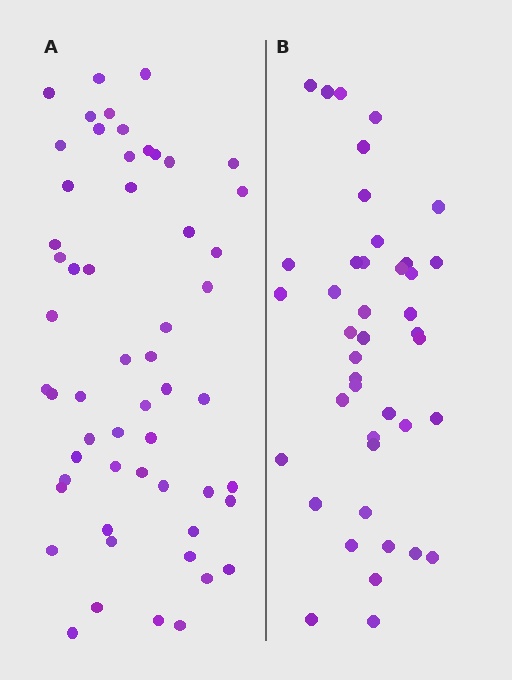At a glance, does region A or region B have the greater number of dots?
Region A (the left region) has more dots.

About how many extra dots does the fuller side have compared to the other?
Region A has approximately 15 more dots than region B.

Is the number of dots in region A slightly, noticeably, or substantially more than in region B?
Region A has noticeably more, but not dramatically so. The ratio is roughly 1.3 to 1.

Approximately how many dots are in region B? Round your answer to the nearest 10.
About 40 dots. (The exact count is 42, which rounds to 40.)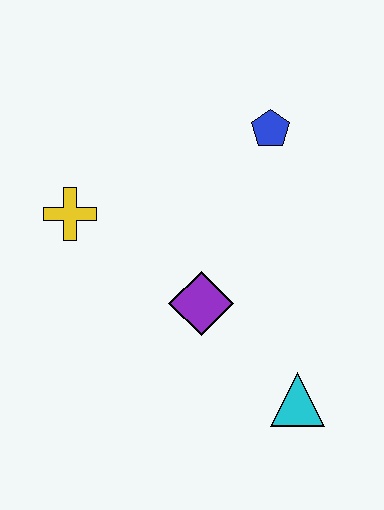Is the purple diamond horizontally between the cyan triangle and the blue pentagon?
No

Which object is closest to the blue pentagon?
The purple diamond is closest to the blue pentagon.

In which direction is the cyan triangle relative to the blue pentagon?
The cyan triangle is below the blue pentagon.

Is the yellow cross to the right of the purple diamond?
No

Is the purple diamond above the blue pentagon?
No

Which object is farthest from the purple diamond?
The blue pentagon is farthest from the purple diamond.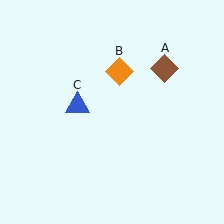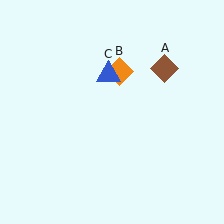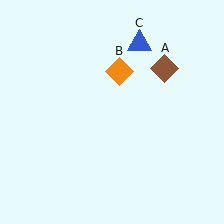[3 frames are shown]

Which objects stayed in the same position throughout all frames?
Brown diamond (object A) and orange diamond (object B) remained stationary.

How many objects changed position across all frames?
1 object changed position: blue triangle (object C).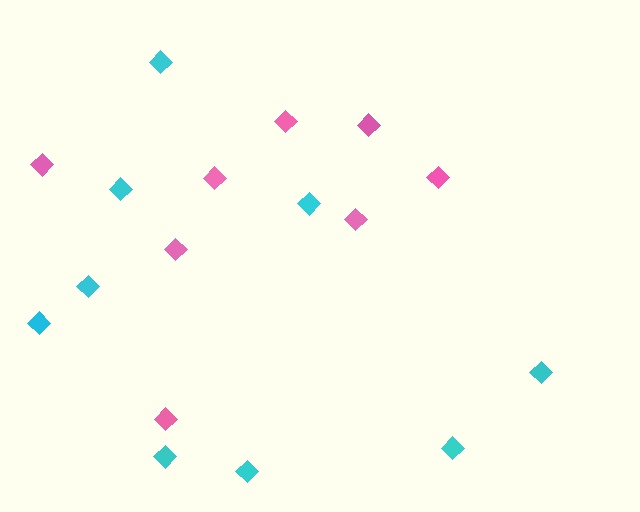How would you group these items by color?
There are 2 groups: one group of cyan diamonds (9) and one group of pink diamonds (8).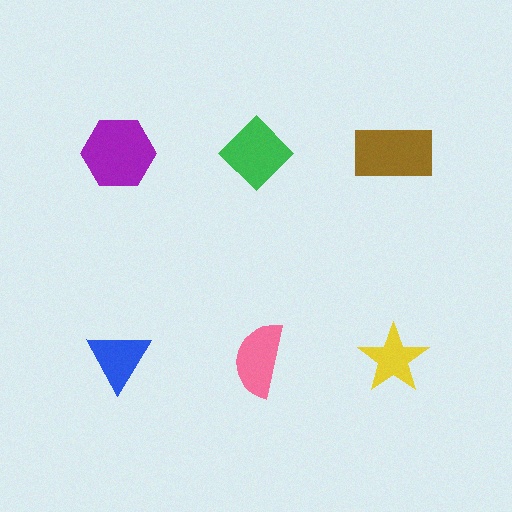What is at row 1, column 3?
A brown rectangle.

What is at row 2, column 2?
A pink semicircle.